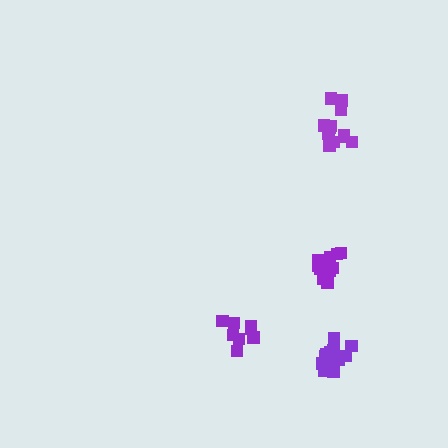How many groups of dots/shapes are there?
There are 4 groups.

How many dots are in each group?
Group 1: 13 dots, Group 2: 12 dots, Group 3: 11 dots, Group 4: 8 dots (44 total).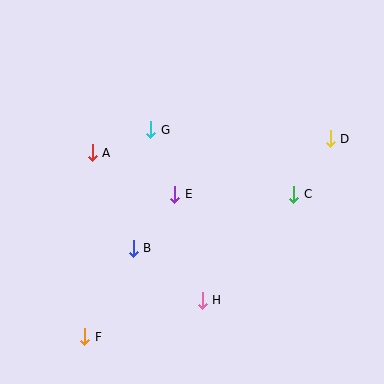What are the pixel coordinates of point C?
Point C is at (294, 195).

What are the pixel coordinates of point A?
Point A is at (92, 153).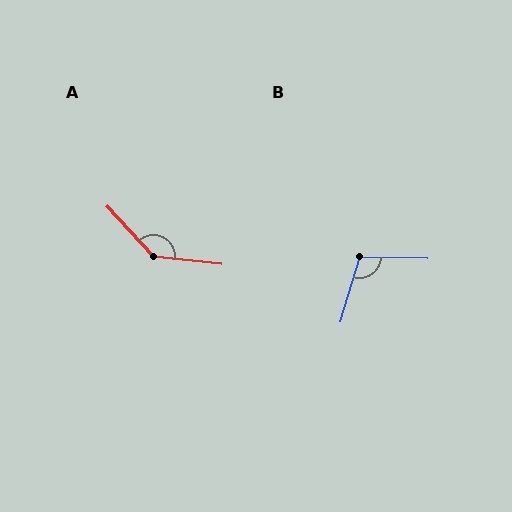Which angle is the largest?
A, at approximately 139 degrees.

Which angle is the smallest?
B, at approximately 105 degrees.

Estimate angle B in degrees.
Approximately 105 degrees.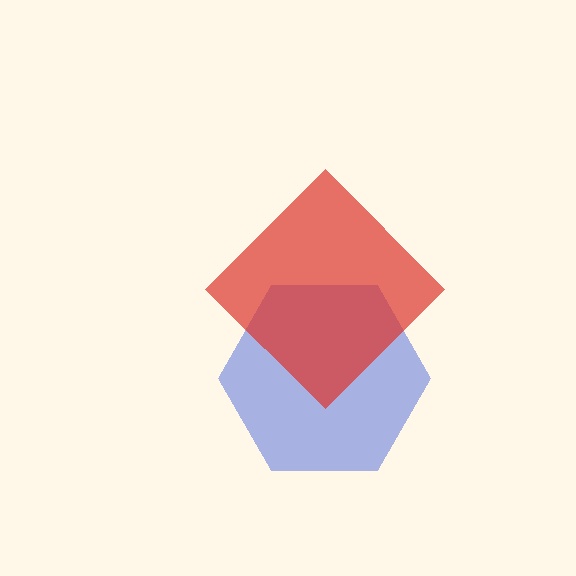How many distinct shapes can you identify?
There are 2 distinct shapes: a blue hexagon, a red diamond.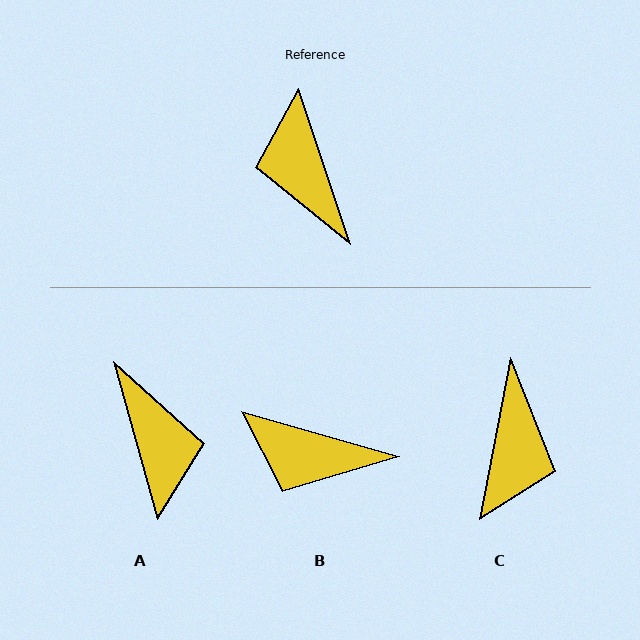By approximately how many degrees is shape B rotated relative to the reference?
Approximately 56 degrees counter-clockwise.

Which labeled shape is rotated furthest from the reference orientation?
A, about 177 degrees away.